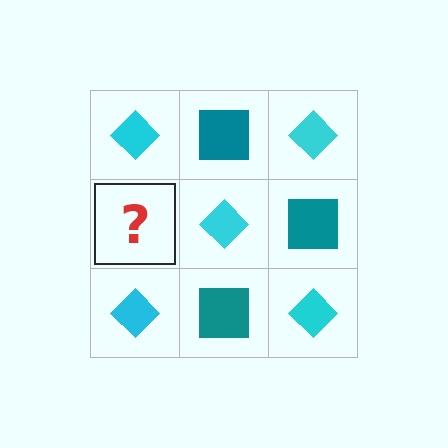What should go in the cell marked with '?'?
The missing cell should contain a teal square.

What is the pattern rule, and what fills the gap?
The rule is that it alternates cyan diamond and teal square in a checkerboard pattern. The gap should be filled with a teal square.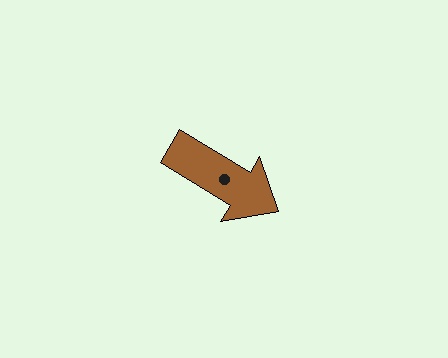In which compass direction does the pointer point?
Southeast.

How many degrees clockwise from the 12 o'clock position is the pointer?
Approximately 121 degrees.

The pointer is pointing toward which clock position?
Roughly 4 o'clock.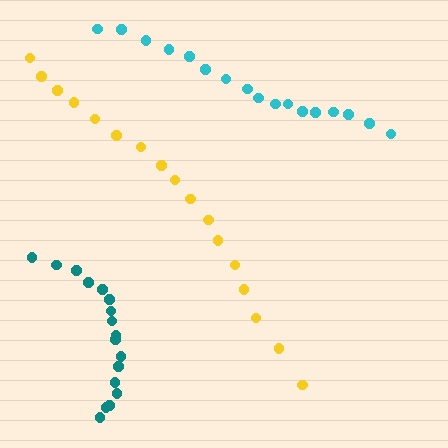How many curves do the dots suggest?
There are 3 distinct paths.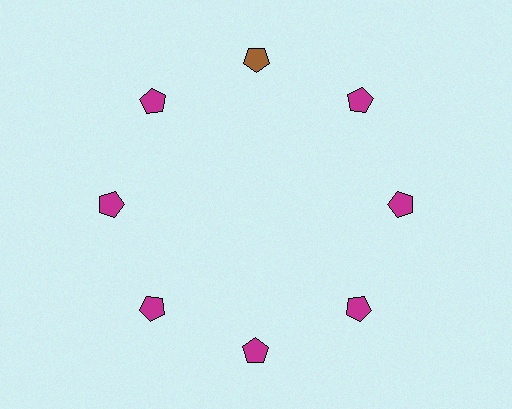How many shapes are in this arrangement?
There are 8 shapes arranged in a ring pattern.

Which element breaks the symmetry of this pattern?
The brown pentagon at roughly the 12 o'clock position breaks the symmetry. All other shapes are magenta pentagons.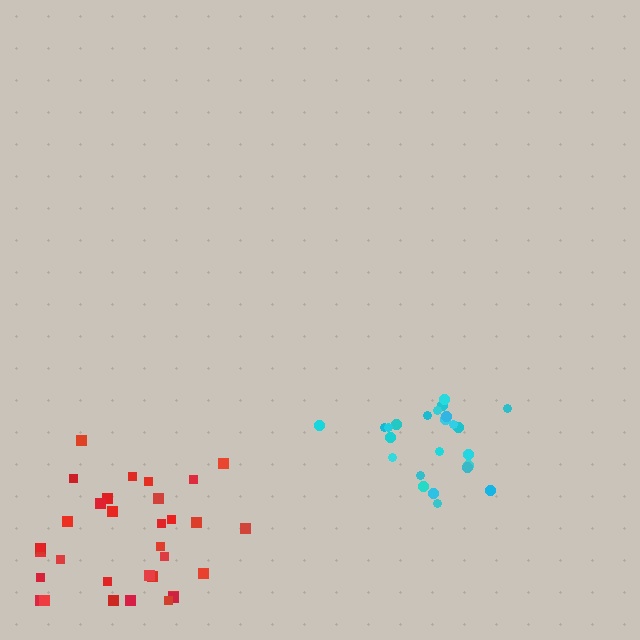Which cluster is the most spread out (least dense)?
Red.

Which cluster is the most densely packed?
Cyan.